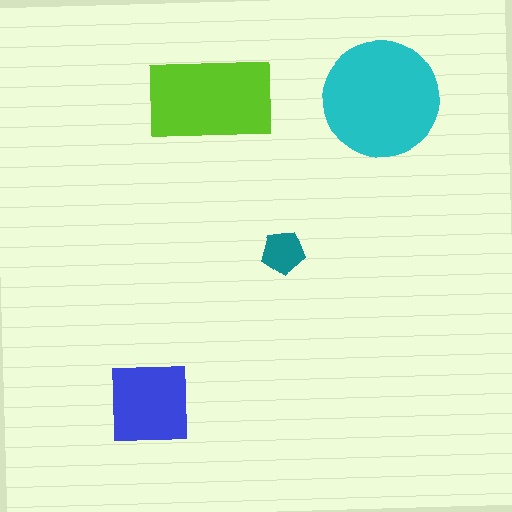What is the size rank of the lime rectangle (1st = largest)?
2nd.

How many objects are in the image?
There are 4 objects in the image.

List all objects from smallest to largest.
The teal pentagon, the blue square, the lime rectangle, the cyan circle.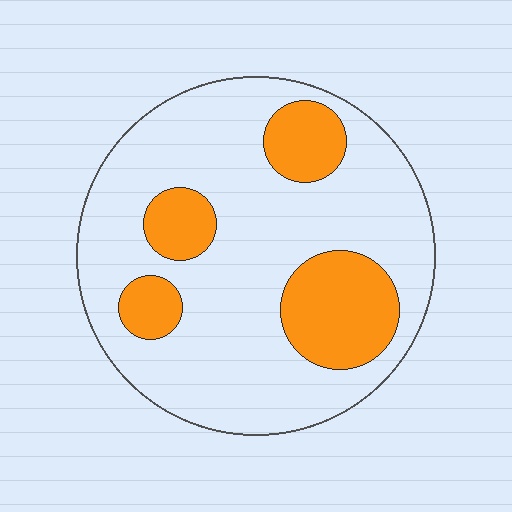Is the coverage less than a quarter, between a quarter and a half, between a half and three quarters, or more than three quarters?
Less than a quarter.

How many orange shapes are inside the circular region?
4.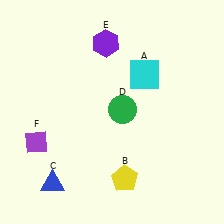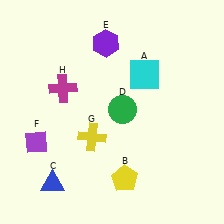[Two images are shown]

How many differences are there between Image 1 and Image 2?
There are 2 differences between the two images.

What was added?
A yellow cross (G), a magenta cross (H) were added in Image 2.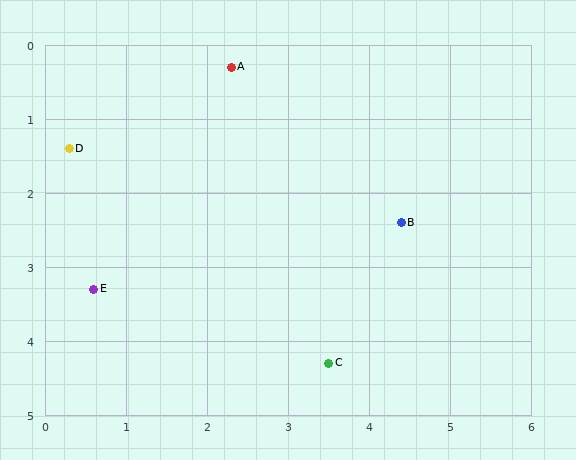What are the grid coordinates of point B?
Point B is at approximately (4.4, 2.4).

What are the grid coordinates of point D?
Point D is at approximately (0.3, 1.4).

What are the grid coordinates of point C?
Point C is at approximately (3.5, 4.3).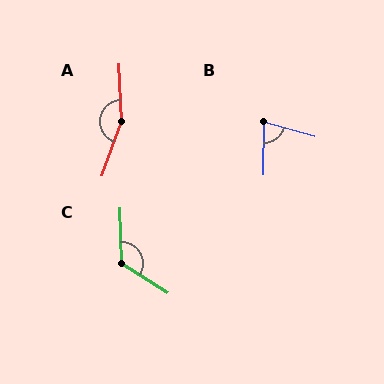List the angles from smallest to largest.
B (75°), C (124°), A (158°).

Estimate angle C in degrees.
Approximately 124 degrees.